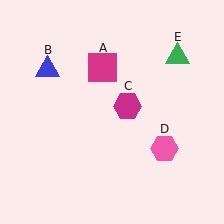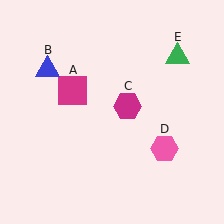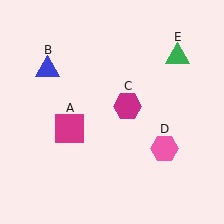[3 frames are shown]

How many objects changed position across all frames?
1 object changed position: magenta square (object A).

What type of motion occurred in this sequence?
The magenta square (object A) rotated counterclockwise around the center of the scene.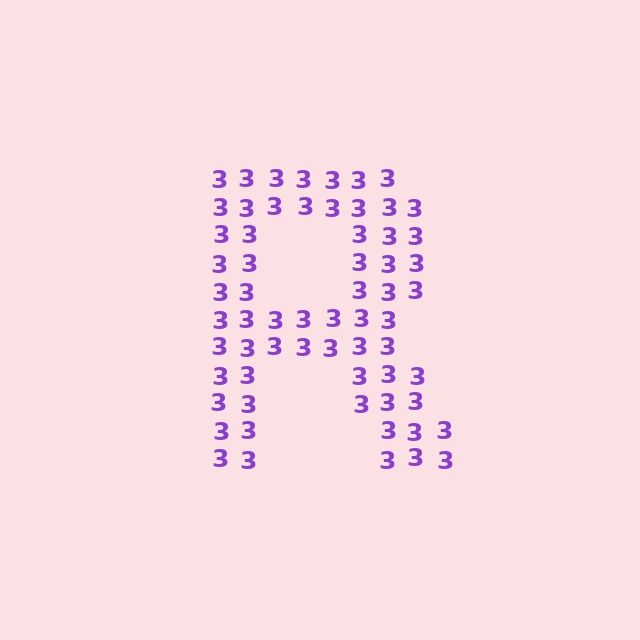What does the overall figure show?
The overall figure shows the letter R.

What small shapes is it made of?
It is made of small digit 3's.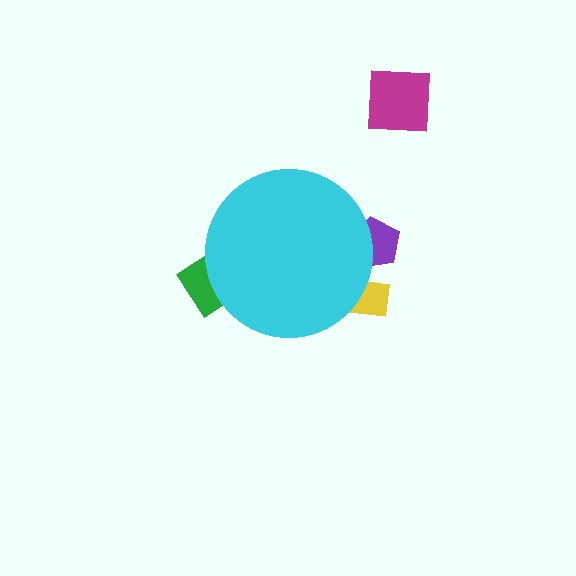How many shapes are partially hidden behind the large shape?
3 shapes are partially hidden.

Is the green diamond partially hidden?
Yes, the green diamond is partially hidden behind the cyan circle.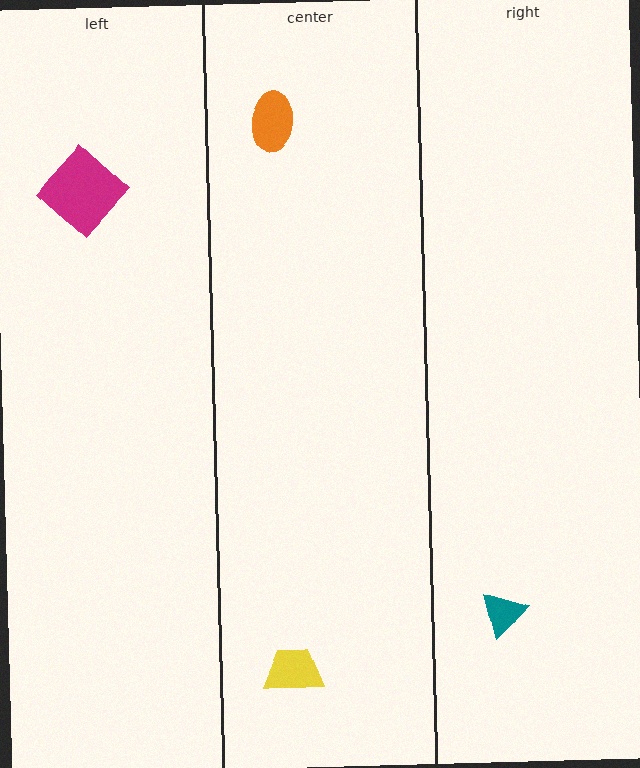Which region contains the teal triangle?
The right region.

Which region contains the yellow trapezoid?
The center region.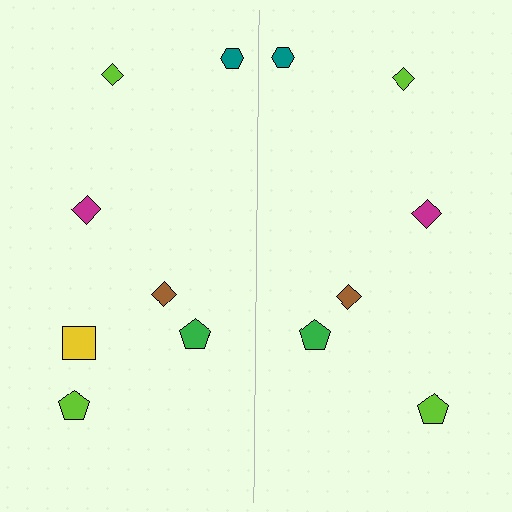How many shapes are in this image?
There are 13 shapes in this image.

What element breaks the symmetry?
A yellow square is missing from the right side.